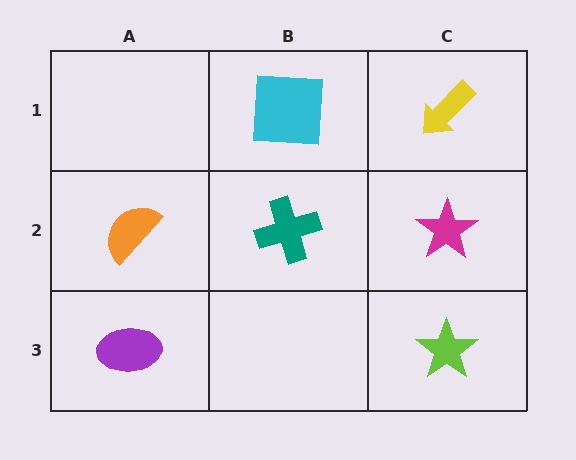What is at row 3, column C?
A lime star.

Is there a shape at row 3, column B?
No, that cell is empty.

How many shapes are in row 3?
2 shapes.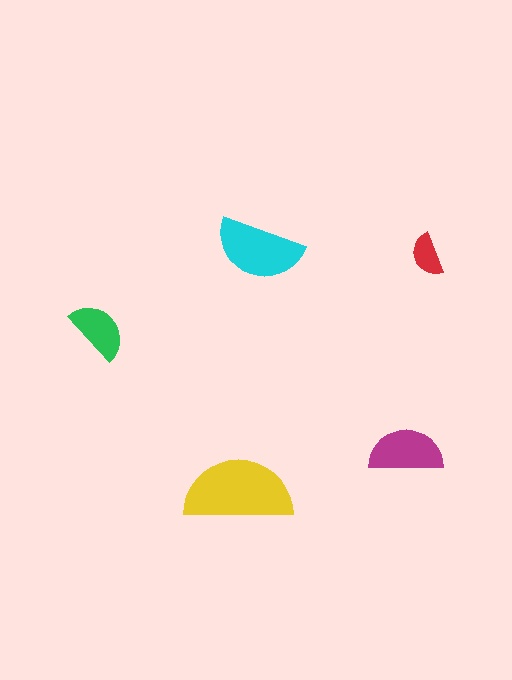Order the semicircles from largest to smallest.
the yellow one, the cyan one, the magenta one, the green one, the red one.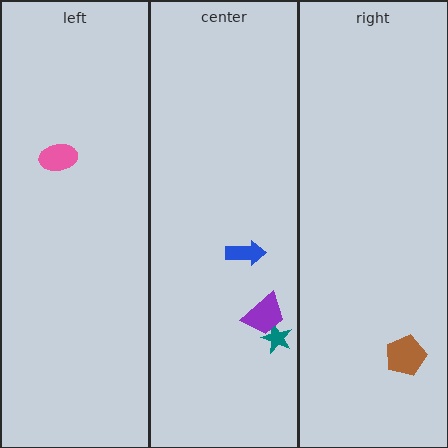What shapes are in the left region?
The pink ellipse.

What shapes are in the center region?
The teal star, the purple trapezoid, the blue arrow.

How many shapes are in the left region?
1.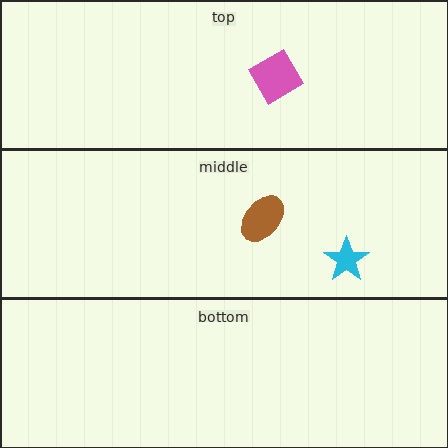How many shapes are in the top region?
1.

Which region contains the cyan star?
The middle region.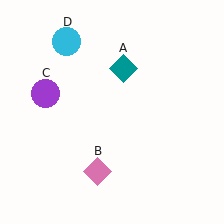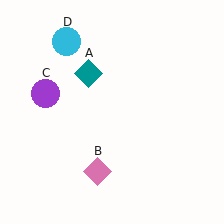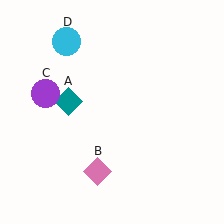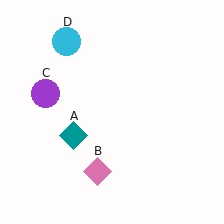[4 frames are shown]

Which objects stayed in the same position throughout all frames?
Pink diamond (object B) and purple circle (object C) and cyan circle (object D) remained stationary.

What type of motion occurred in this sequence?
The teal diamond (object A) rotated counterclockwise around the center of the scene.